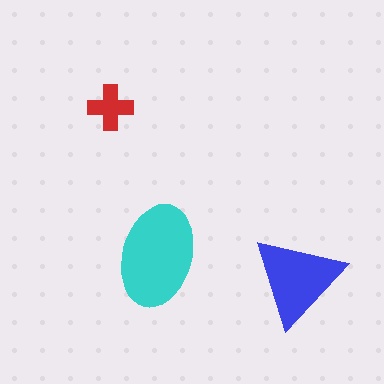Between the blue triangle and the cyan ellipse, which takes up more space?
The cyan ellipse.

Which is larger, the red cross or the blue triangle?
The blue triangle.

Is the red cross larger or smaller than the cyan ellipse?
Smaller.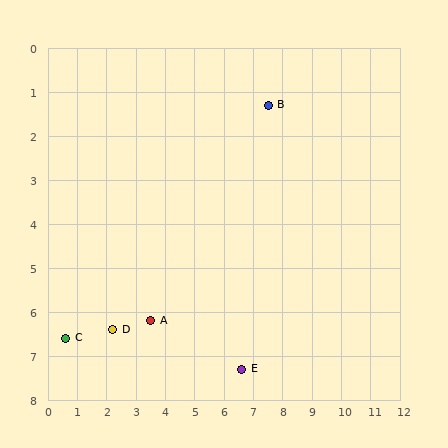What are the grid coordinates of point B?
Point B is at approximately (7.5, 1.3).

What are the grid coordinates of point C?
Point C is at approximately (0.6, 6.6).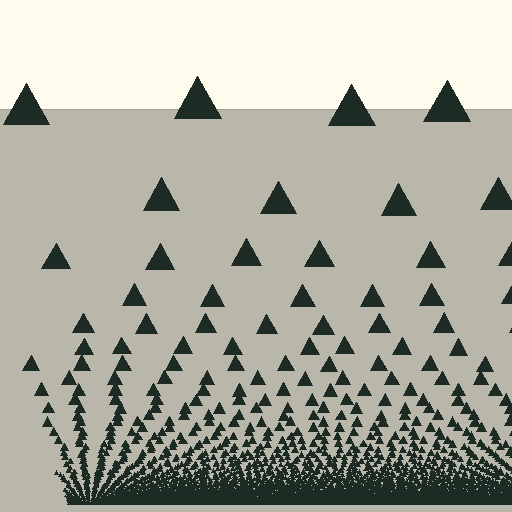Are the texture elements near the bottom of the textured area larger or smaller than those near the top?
Smaller. The gradient is inverted — elements near the bottom are smaller and denser.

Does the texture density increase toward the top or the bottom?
Density increases toward the bottom.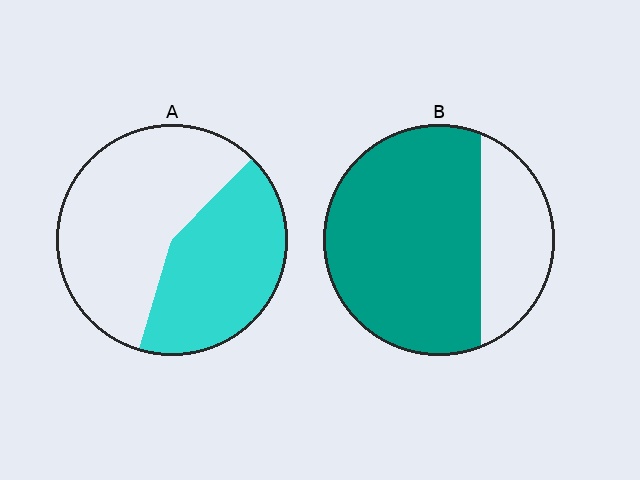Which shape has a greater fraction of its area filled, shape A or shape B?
Shape B.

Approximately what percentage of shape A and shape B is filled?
A is approximately 45% and B is approximately 75%.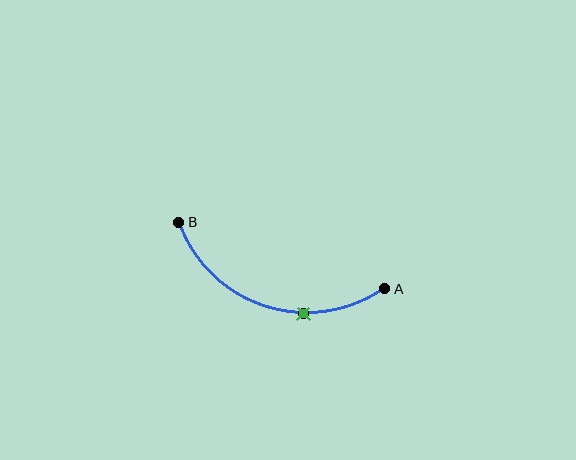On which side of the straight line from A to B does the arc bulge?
The arc bulges below the straight line connecting A and B.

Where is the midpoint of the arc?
The arc midpoint is the point on the curve farthest from the straight line joining A and B. It sits below that line.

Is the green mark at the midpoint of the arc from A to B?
No. The green mark lies on the arc but is closer to endpoint A. The arc midpoint would be at the point on the curve equidistant along the arc from both A and B.